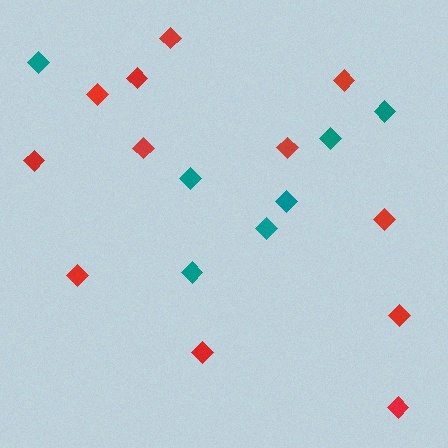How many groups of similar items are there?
There are 2 groups: one group of teal diamonds (7) and one group of red diamonds (12).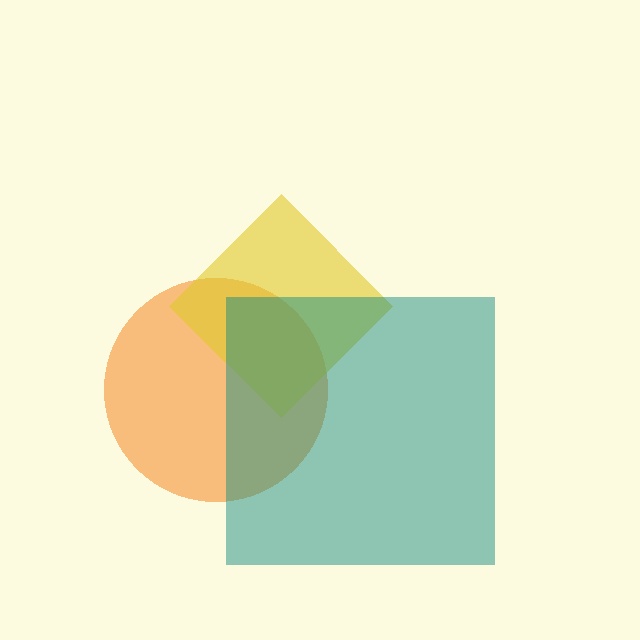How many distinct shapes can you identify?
There are 3 distinct shapes: an orange circle, a yellow diamond, a teal square.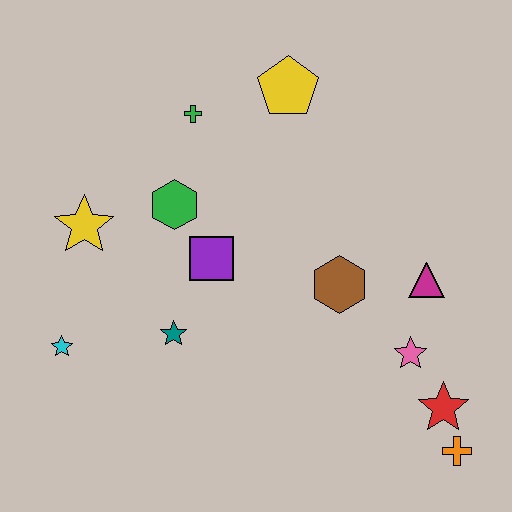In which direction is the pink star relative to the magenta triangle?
The pink star is below the magenta triangle.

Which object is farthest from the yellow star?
The orange cross is farthest from the yellow star.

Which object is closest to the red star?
The orange cross is closest to the red star.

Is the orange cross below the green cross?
Yes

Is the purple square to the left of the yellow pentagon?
Yes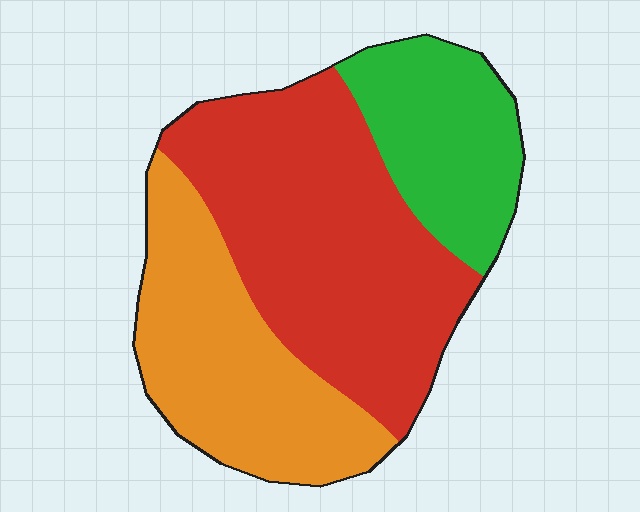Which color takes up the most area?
Red, at roughly 45%.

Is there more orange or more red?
Red.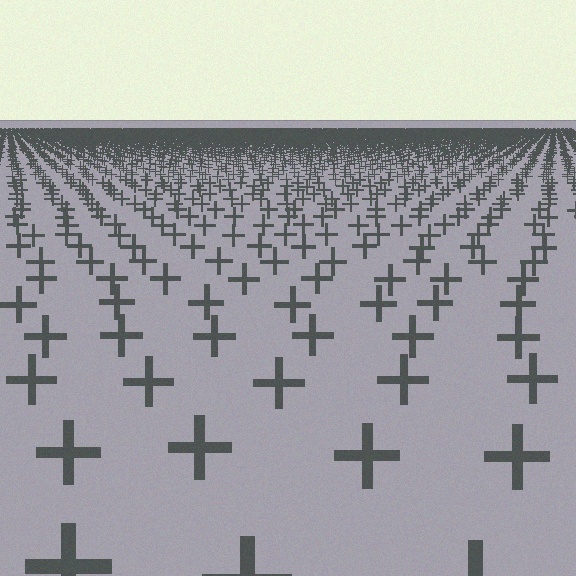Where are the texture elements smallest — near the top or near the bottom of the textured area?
Near the top.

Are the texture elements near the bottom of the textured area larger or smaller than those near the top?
Larger. Near the bottom, elements are closer to the viewer and appear at a bigger on-screen size.